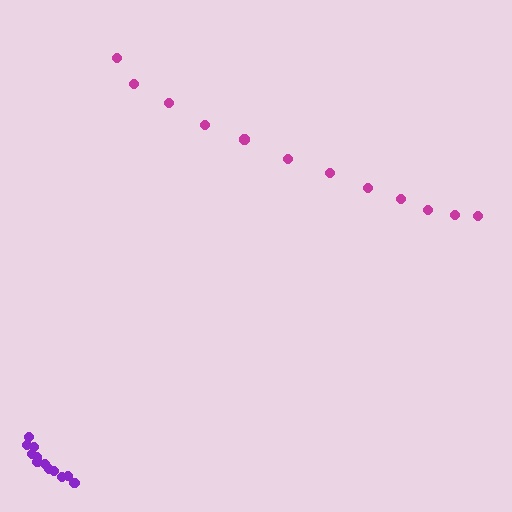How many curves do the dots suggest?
There are 2 distinct paths.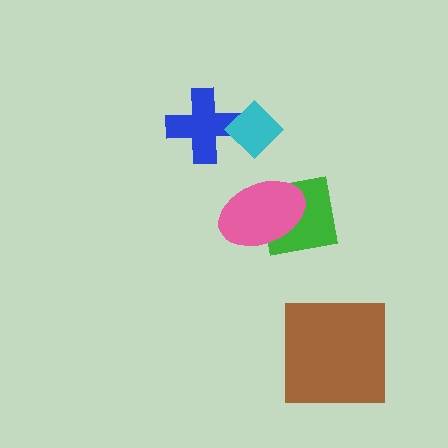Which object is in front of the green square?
The pink ellipse is in front of the green square.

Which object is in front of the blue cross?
The cyan diamond is in front of the blue cross.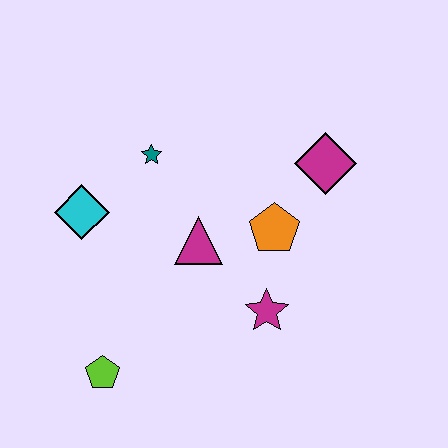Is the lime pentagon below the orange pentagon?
Yes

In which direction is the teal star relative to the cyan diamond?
The teal star is to the right of the cyan diamond.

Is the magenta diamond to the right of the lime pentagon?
Yes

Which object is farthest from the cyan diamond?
The magenta diamond is farthest from the cyan diamond.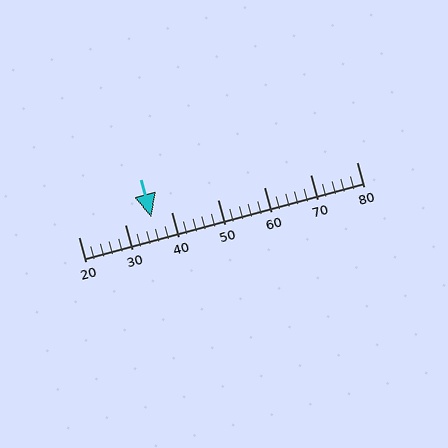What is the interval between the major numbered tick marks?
The major tick marks are spaced 10 units apart.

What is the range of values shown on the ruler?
The ruler shows values from 20 to 80.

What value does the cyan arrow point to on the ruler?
The cyan arrow points to approximately 36.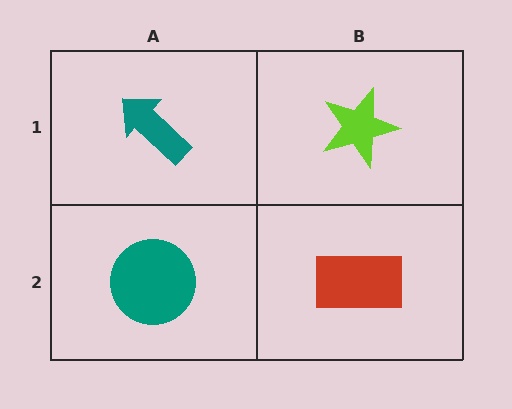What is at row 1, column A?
A teal arrow.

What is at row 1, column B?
A lime star.